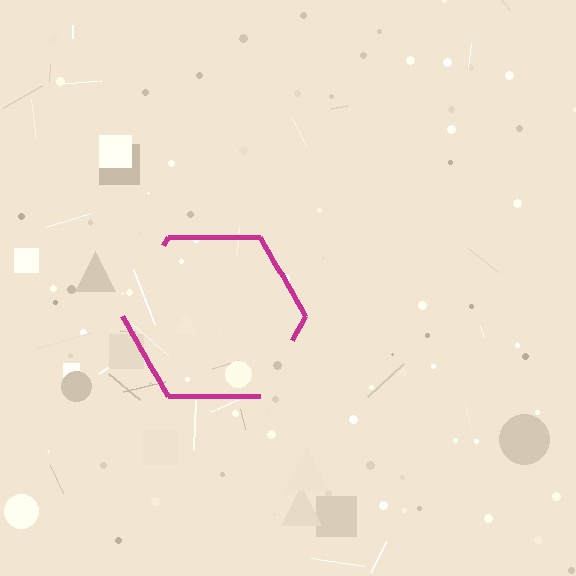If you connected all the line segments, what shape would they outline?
They would outline a hexagon.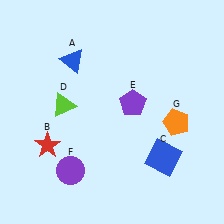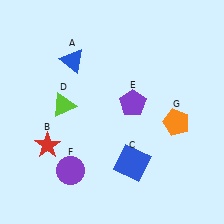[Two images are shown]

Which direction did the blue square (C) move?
The blue square (C) moved left.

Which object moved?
The blue square (C) moved left.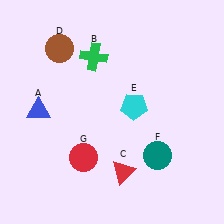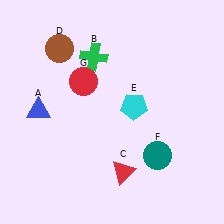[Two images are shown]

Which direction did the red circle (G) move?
The red circle (G) moved up.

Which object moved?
The red circle (G) moved up.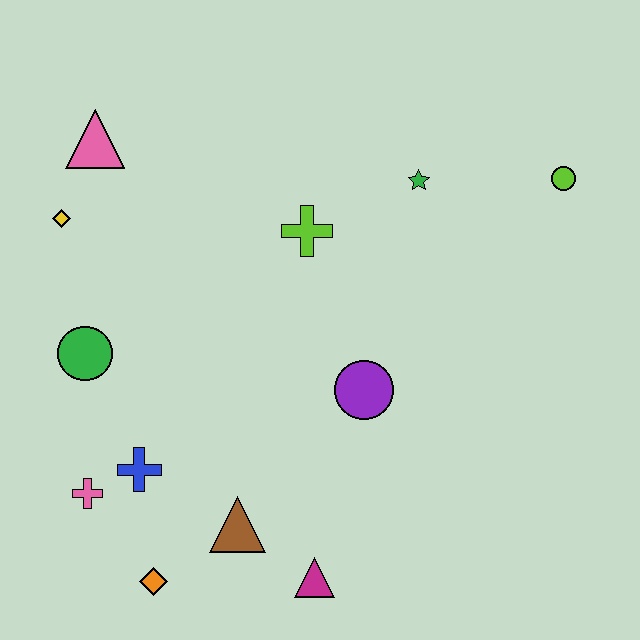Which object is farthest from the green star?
The orange diamond is farthest from the green star.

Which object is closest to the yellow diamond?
The pink triangle is closest to the yellow diamond.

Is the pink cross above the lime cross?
No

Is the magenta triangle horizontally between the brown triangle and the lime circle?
Yes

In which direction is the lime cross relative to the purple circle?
The lime cross is above the purple circle.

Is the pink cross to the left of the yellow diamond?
No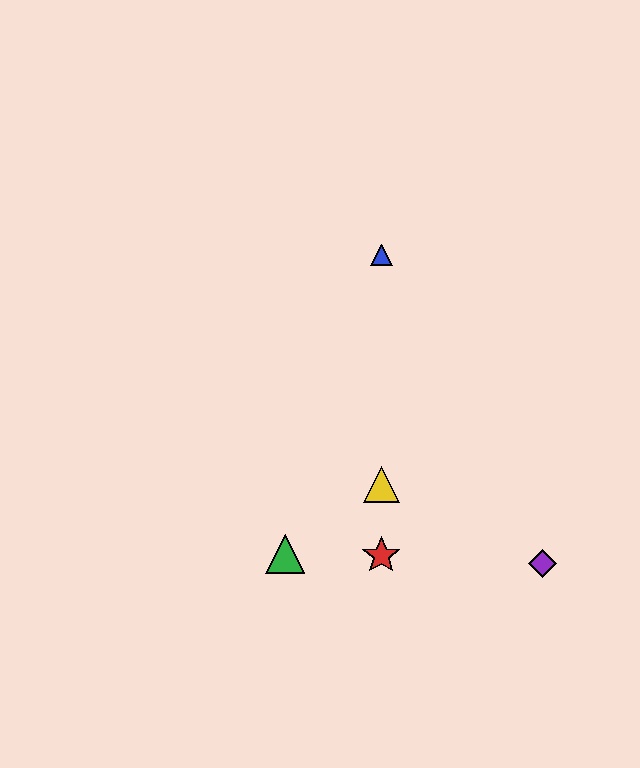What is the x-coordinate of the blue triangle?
The blue triangle is at x≈381.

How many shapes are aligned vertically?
3 shapes (the red star, the blue triangle, the yellow triangle) are aligned vertically.